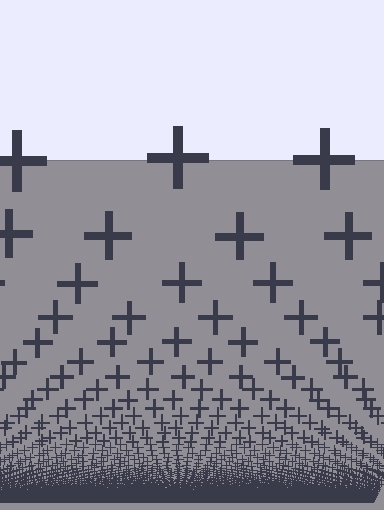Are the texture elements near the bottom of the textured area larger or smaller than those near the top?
Smaller. The gradient is inverted — elements near the bottom are smaller and denser.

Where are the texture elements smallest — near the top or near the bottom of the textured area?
Near the bottom.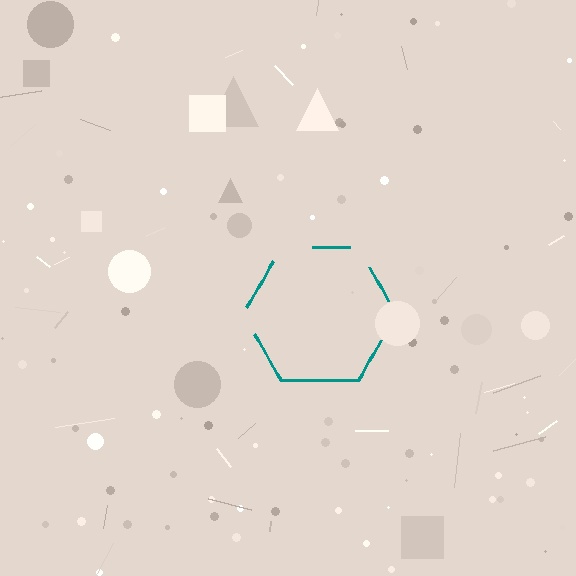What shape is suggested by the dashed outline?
The dashed outline suggests a hexagon.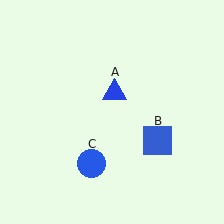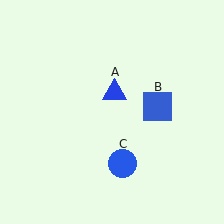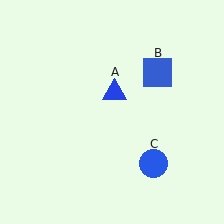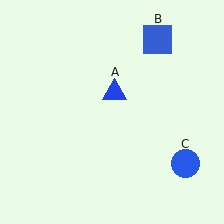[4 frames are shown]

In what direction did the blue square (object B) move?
The blue square (object B) moved up.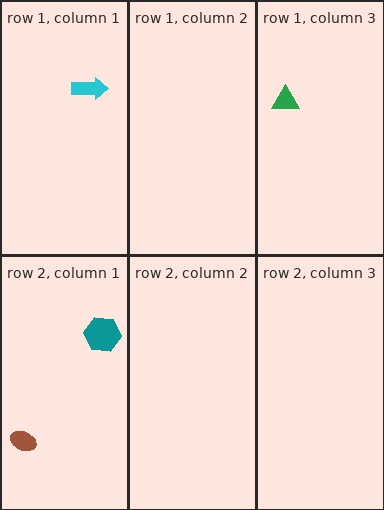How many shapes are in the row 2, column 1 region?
2.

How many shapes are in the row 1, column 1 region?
1.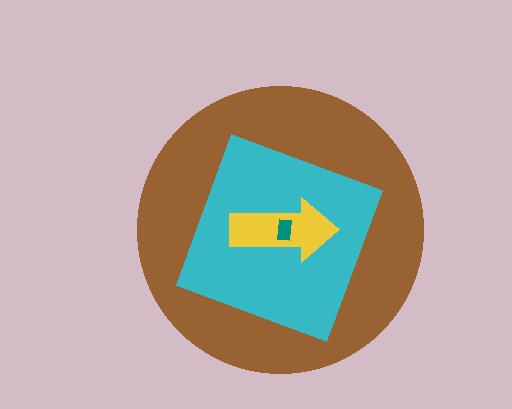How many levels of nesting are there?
4.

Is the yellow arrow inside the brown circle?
Yes.